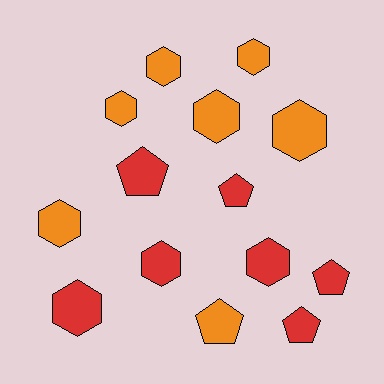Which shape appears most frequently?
Hexagon, with 9 objects.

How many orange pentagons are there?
There is 1 orange pentagon.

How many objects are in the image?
There are 14 objects.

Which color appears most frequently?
Red, with 7 objects.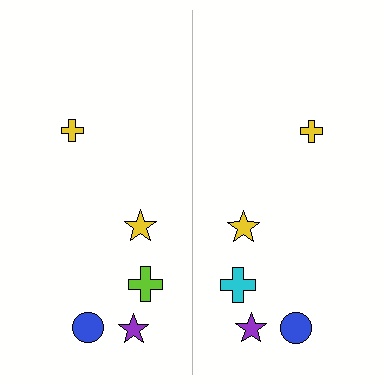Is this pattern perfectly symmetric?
No, the pattern is not perfectly symmetric. The cyan cross on the right side breaks the symmetry — its mirror counterpart is lime.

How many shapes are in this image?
There are 10 shapes in this image.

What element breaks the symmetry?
The cyan cross on the right side breaks the symmetry — its mirror counterpart is lime.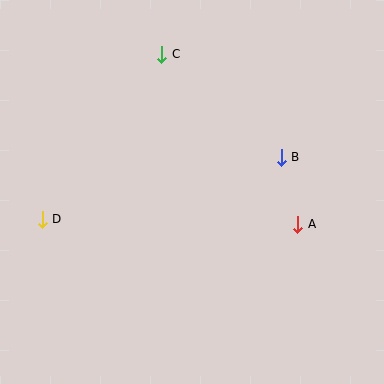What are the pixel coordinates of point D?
Point D is at (42, 219).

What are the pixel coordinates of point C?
Point C is at (162, 54).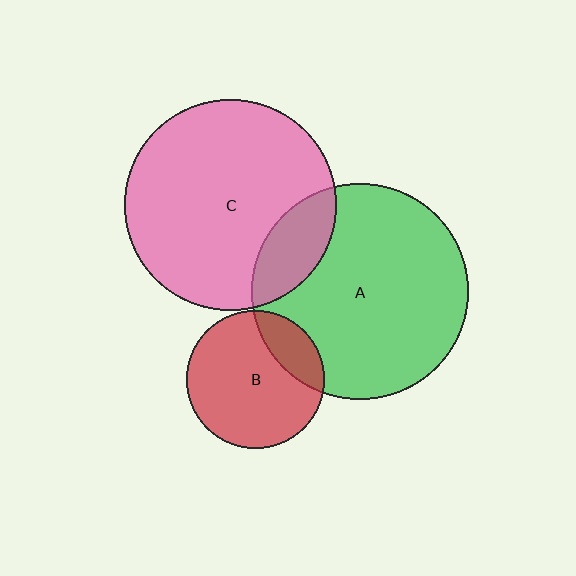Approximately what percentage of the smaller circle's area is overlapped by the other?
Approximately 15%.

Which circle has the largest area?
Circle A (green).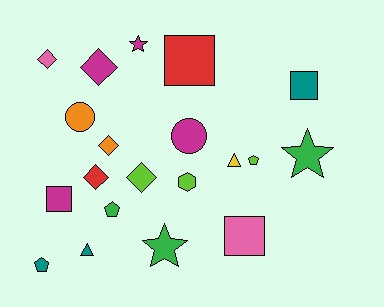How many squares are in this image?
There are 4 squares.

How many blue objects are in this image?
There are no blue objects.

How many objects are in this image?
There are 20 objects.